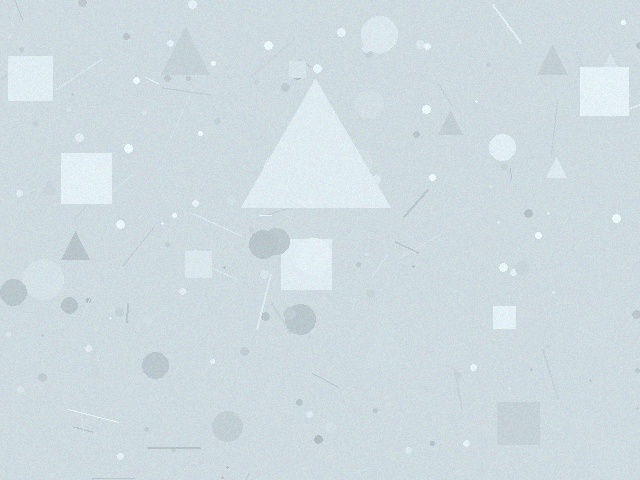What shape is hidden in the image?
A triangle is hidden in the image.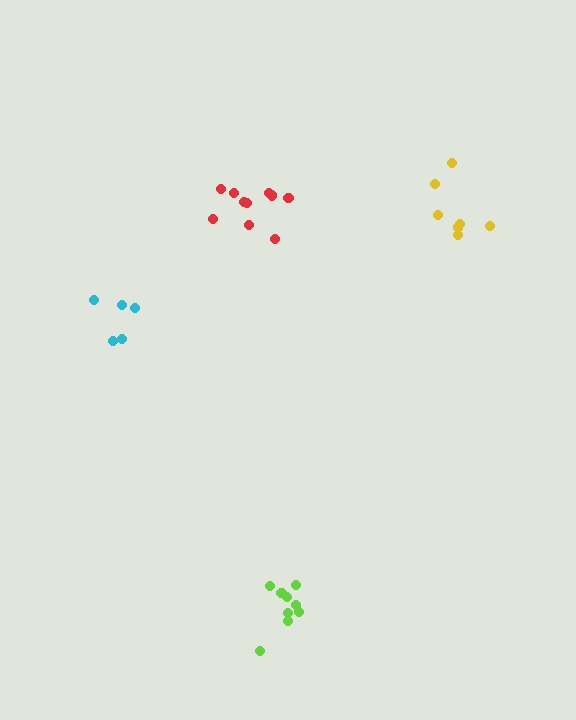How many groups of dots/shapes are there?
There are 4 groups.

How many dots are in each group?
Group 1: 7 dots, Group 2: 9 dots, Group 3: 5 dots, Group 4: 10 dots (31 total).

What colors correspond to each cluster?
The clusters are colored: yellow, lime, cyan, red.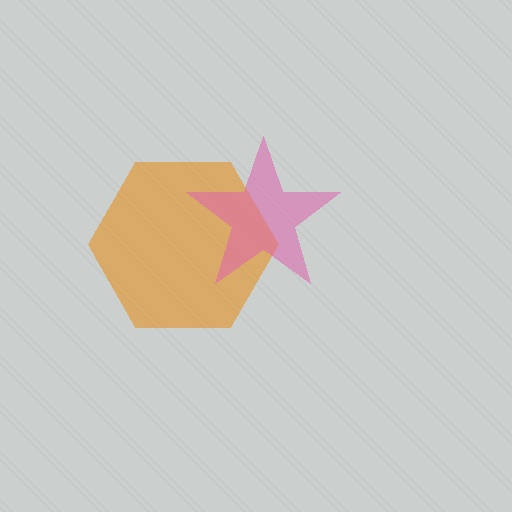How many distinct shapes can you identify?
There are 2 distinct shapes: an orange hexagon, a pink star.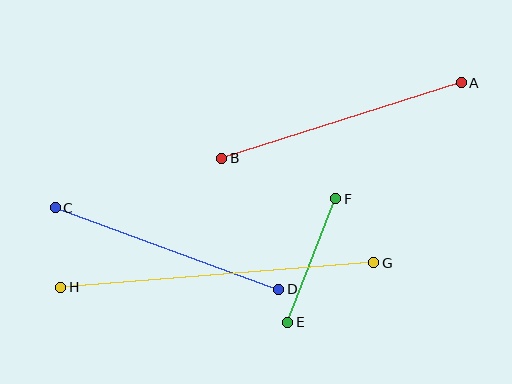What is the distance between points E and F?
The distance is approximately 132 pixels.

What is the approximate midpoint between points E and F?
The midpoint is at approximately (312, 260) pixels.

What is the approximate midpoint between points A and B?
The midpoint is at approximately (341, 120) pixels.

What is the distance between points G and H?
The distance is approximately 314 pixels.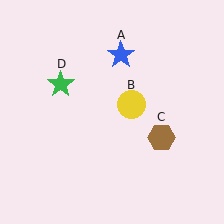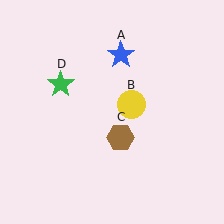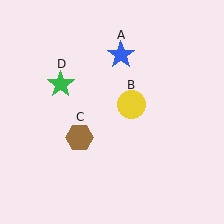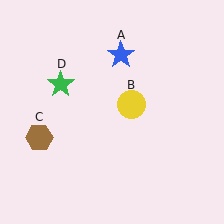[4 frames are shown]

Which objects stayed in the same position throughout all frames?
Blue star (object A) and yellow circle (object B) and green star (object D) remained stationary.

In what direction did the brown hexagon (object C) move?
The brown hexagon (object C) moved left.